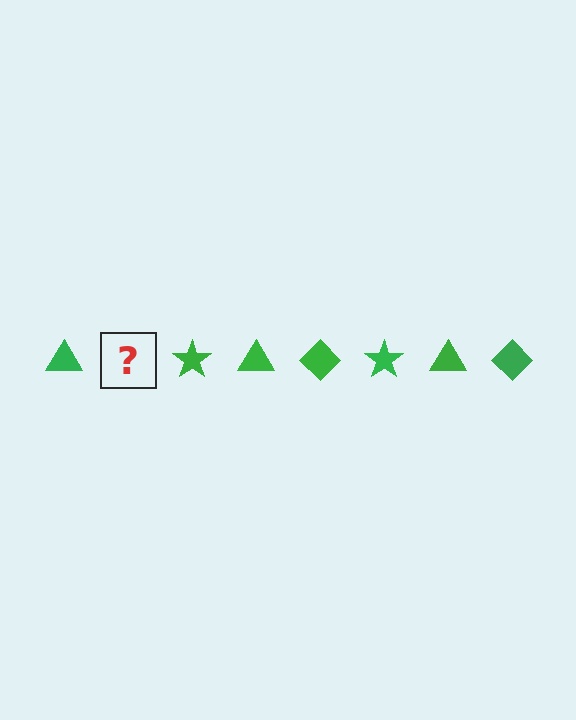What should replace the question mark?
The question mark should be replaced with a green diamond.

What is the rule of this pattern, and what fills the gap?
The rule is that the pattern cycles through triangle, diamond, star shapes in green. The gap should be filled with a green diamond.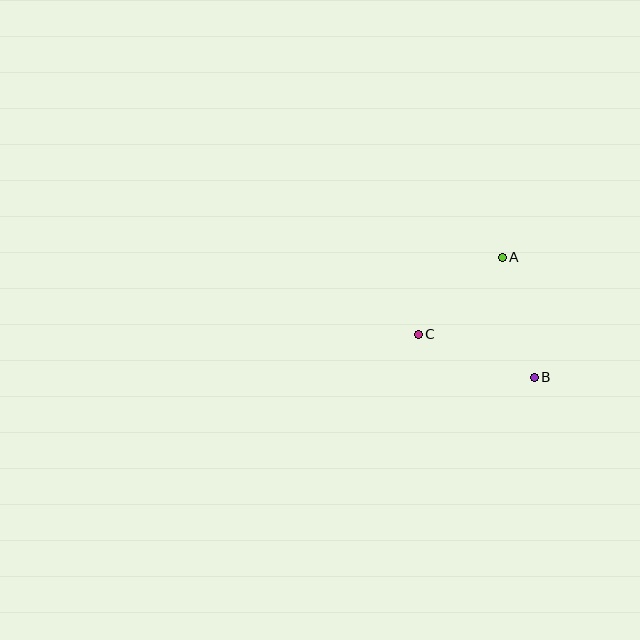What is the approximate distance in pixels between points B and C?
The distance between B and C is approximately 124 pixels.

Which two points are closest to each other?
Points A and C are closest to each other.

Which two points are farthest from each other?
Points A and B are farthest from each other.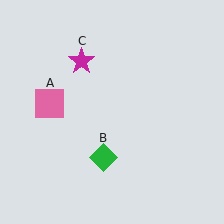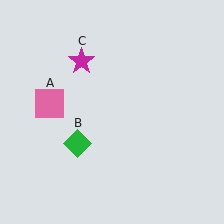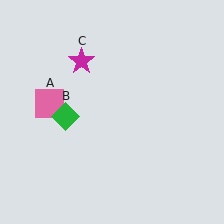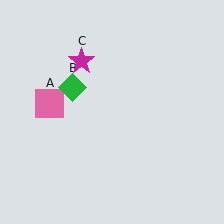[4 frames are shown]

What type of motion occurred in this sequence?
The green diamond (object B) rotated clockwise around the center of the scene.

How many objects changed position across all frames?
1 object changed position: green diamond (object B).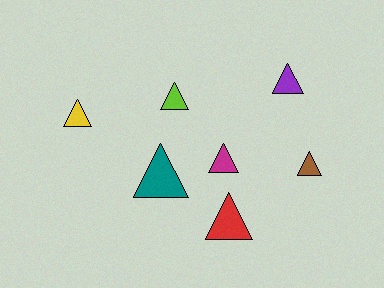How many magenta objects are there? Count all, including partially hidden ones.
There is 1 magenta object.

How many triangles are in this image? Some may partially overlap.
There are 7 triangles.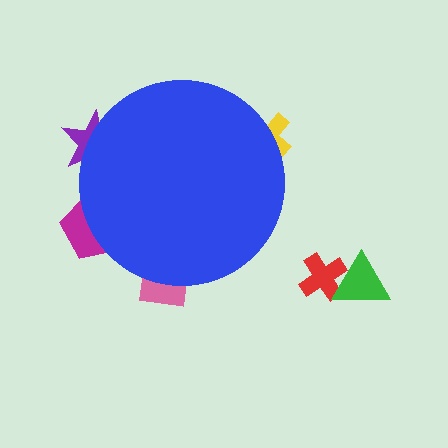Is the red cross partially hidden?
No, the red cross is fully visible.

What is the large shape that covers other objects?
A blue circle.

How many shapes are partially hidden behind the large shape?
4 shapes are partially hidden.